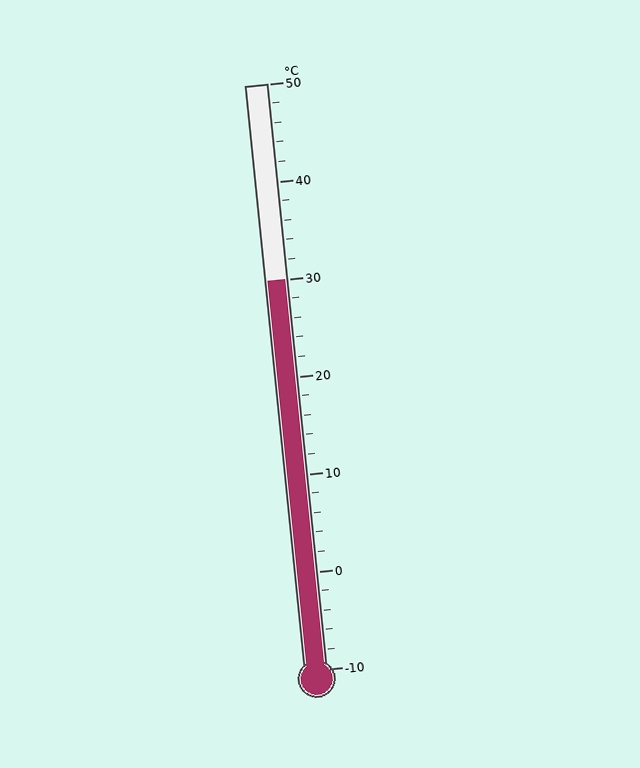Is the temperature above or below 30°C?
The temperature is at 30°C.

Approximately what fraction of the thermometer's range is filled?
The thermometer is filled to approximately 65% of its range.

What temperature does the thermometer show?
The thermometer shows approximately 30°C.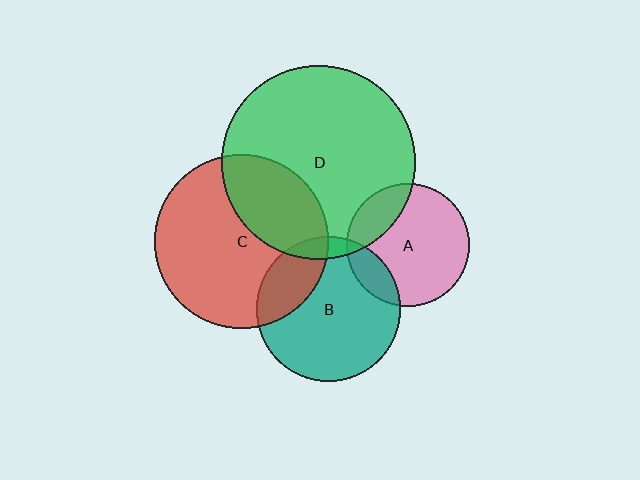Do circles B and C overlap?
Yes.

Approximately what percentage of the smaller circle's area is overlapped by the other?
Approximately 25%.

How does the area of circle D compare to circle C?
Approximately 1.2 times.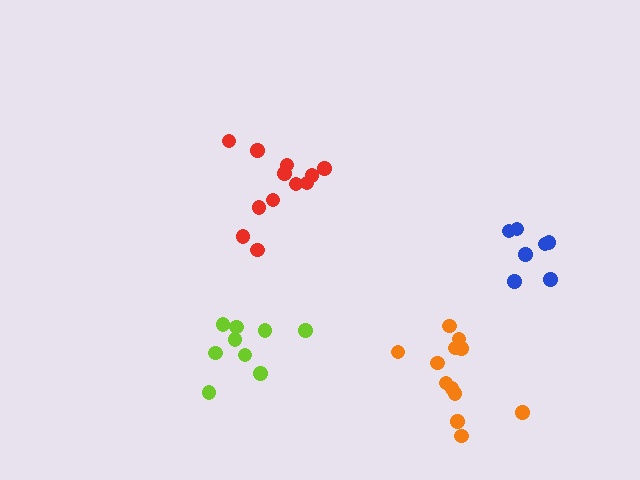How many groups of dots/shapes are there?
There are 4 groups.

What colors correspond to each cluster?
The clusters are colored: red, blue, lime, orange.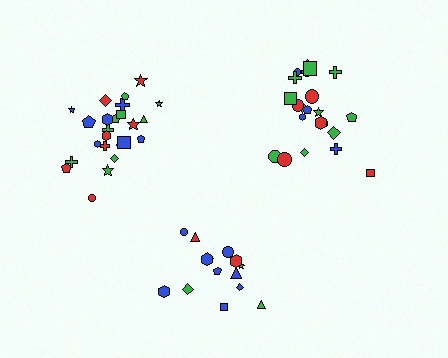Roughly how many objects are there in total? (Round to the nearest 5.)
Roughly 60 objects in total.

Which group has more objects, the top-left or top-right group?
The top-left group.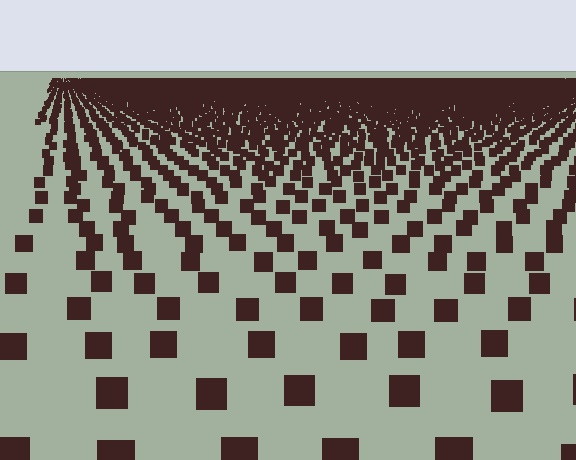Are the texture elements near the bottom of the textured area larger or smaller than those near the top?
Larger. Near the bottom, elements are closer to the viewer and appear at a bigger on-screen size.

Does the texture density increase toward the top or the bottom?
Density increases toward the top.